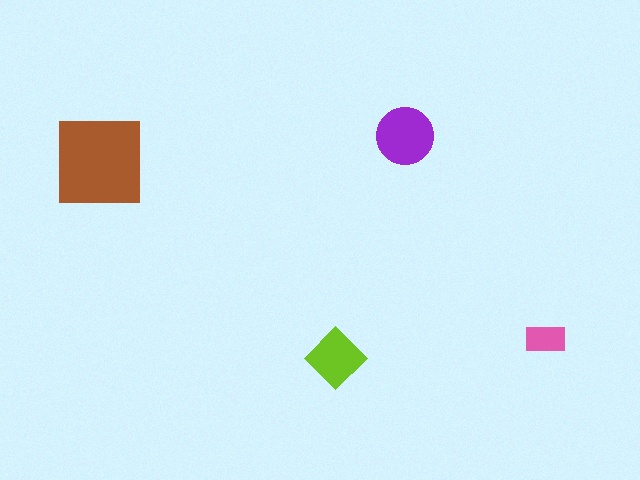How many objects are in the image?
There are 4 objects in the image.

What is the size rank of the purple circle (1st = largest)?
2nd.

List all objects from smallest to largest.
The pink rectangle, the lime diamond, the purple circle, the brown square.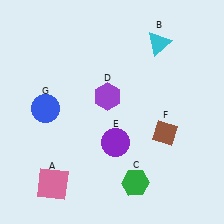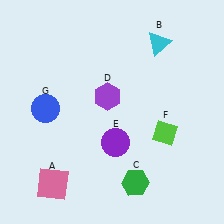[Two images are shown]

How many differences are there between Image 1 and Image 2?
There is 1 difference between the two images.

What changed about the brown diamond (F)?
In Image 1, F is brown. In Image 2, it changed to lime.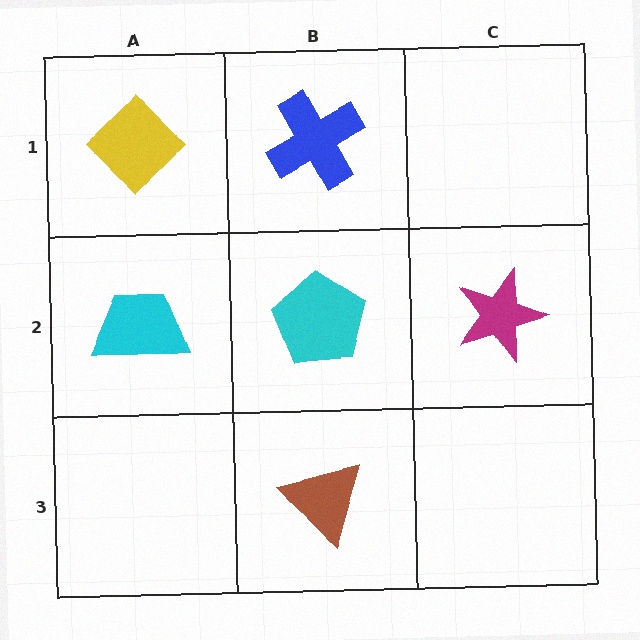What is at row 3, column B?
A brown triangle.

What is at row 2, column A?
A cyan trapezoid.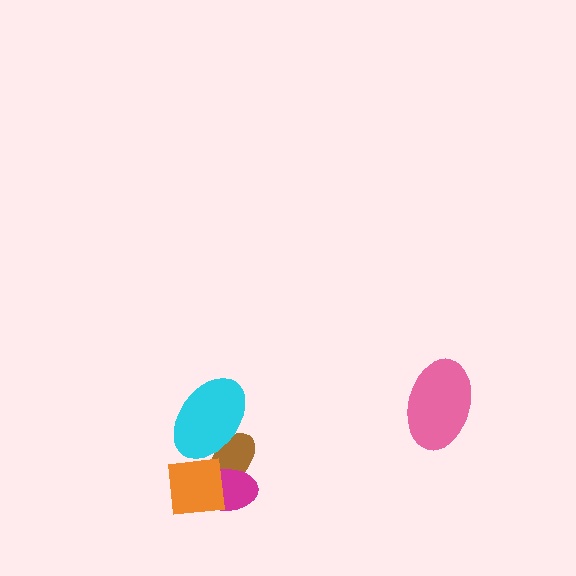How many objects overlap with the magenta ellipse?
2 objects overlap with the magenta ellipse.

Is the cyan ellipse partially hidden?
Yes, it is partially covered by another shape.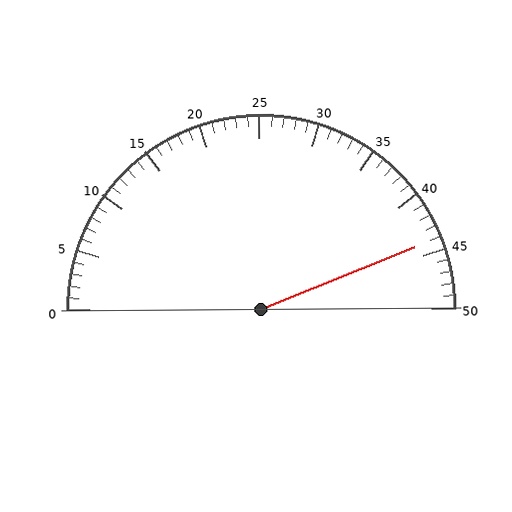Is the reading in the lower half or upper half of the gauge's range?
The reading is in the upper half of the range (0 to 50).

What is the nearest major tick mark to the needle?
The nearest major tick mark is 45.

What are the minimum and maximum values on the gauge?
The gauge ranges from 0 to 50.